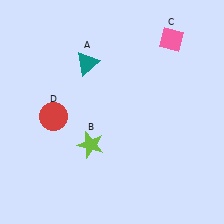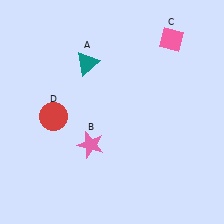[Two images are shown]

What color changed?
The star (B) changed from lime in Image 1 to pink in Image 2.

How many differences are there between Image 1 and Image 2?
There is 1 difference between the two images.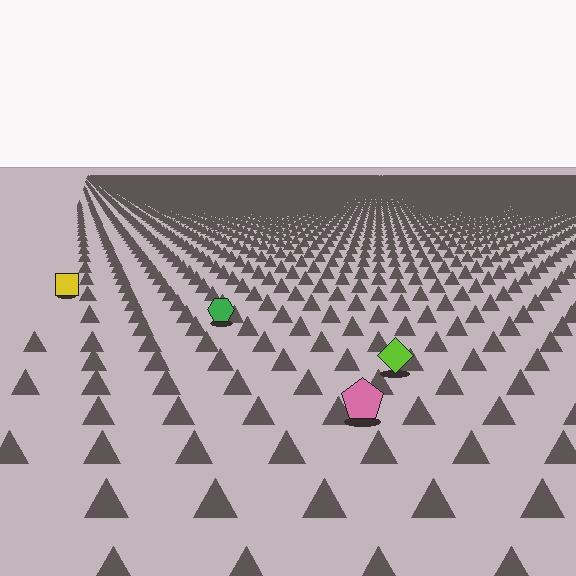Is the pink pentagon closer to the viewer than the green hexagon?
Yes. The pink pentagon is closer — you can tell from the texture gradient: the ground texture is coarser near it.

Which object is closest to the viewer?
The pink pentagon is closest. The texture marks near it are larger and more spread out.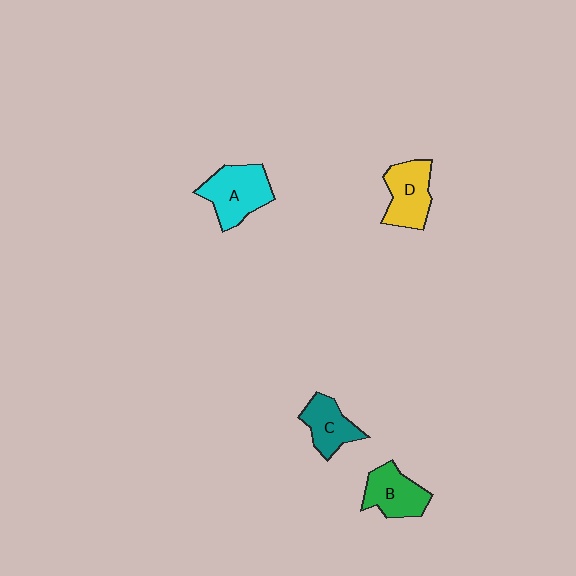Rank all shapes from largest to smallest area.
From largest to smallest: A (cyan), D (yellow), B (green), C (teal).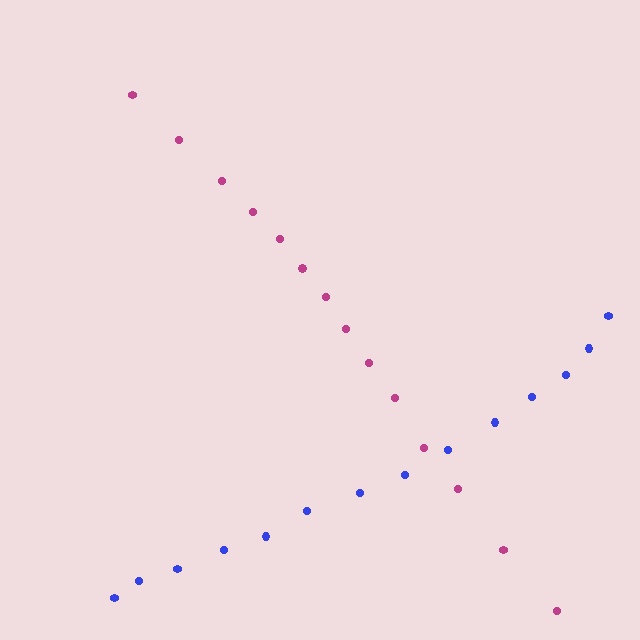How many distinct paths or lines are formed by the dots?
There are 2 distinct paths.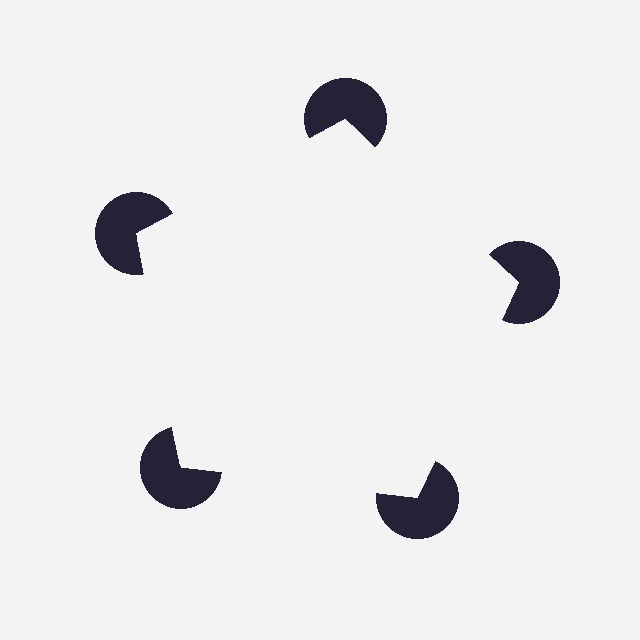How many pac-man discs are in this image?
There are 5 — one at each vertex of the illusory pentagon.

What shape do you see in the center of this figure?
An illusory pentagon — its edges are inferred from the aligned wedge cuts in the pac-man discs, not physically drawn.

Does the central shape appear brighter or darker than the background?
It typically appears slightly brighter than the background, even though no actual brightness change is drawn.